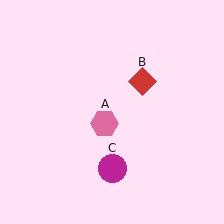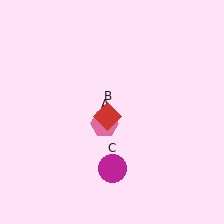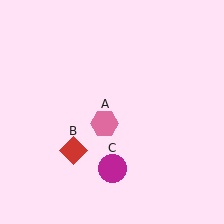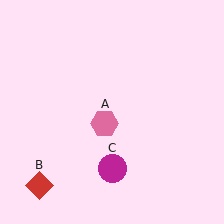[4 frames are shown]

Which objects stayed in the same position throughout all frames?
Pink hexagon (object A) and magenta circle (object C) remained stationary.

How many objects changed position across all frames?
1 object changed position: red diamond (object B).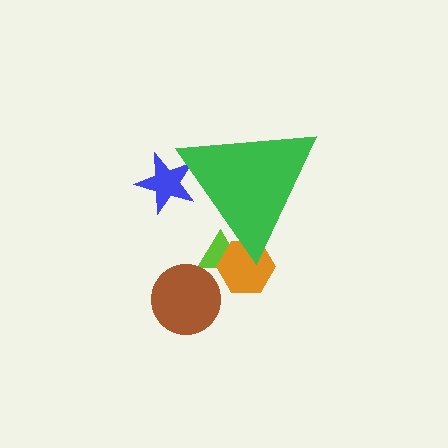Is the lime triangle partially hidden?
Yes, the lime triangle is partially hidden behind the green triangle.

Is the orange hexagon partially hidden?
Yes, the orange hexagon is partially hidden behind the green triangle.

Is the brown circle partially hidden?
No, the brown circle is fully visible.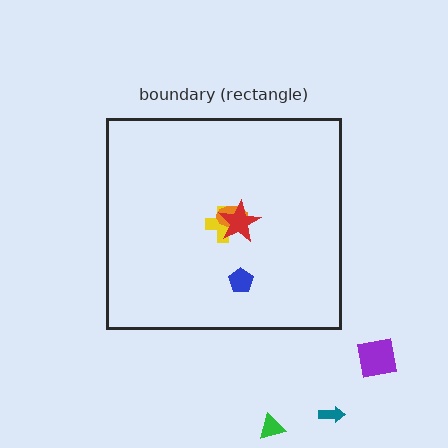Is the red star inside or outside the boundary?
Inside.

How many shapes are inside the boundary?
4 inside, 3 outside.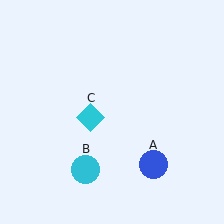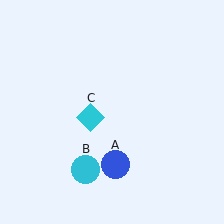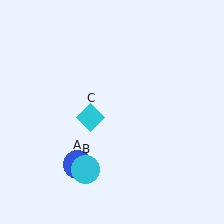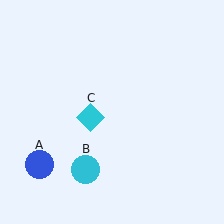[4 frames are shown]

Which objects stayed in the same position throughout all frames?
Cyan circle (object B) and cyan diamond (object C) remained stationary.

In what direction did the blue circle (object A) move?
The blue circle (object A) moved left.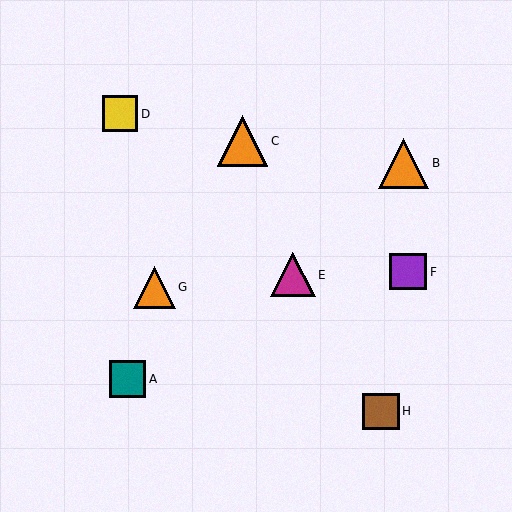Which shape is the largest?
The orange triangle (labeled C) is the largest.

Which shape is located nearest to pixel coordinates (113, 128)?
The yellow square (labeled D) at (120, 114) is nearest to that location.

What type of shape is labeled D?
Shape D is a yellow square.